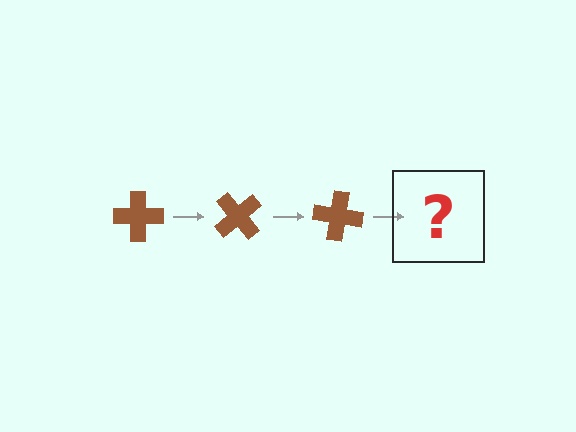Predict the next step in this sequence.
The next step is a brown cross rotated 150 degrees.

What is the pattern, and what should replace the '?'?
The pattern is that the cross rotates 50 degrees each step. The '?' should be a brown cross rotated 150 degrees.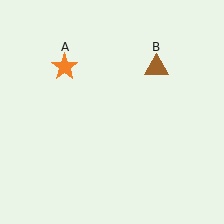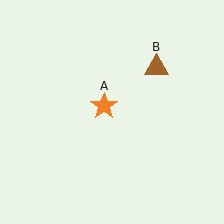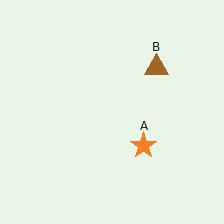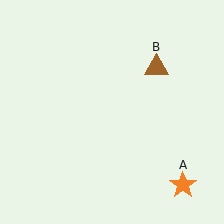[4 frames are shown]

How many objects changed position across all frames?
1 object changed position: orange star (object A).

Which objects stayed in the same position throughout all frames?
Brown triangle (object B) remained stationary.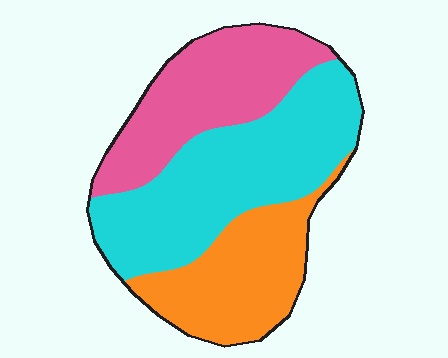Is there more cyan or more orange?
Cyan.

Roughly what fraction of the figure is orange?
Orange covers roughly 25% of the figure.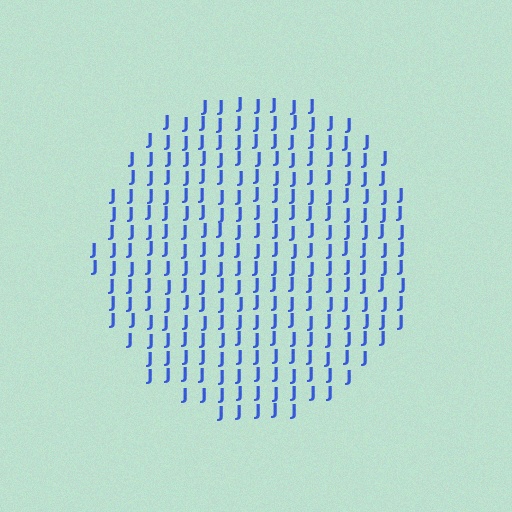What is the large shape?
The large shape is a circle.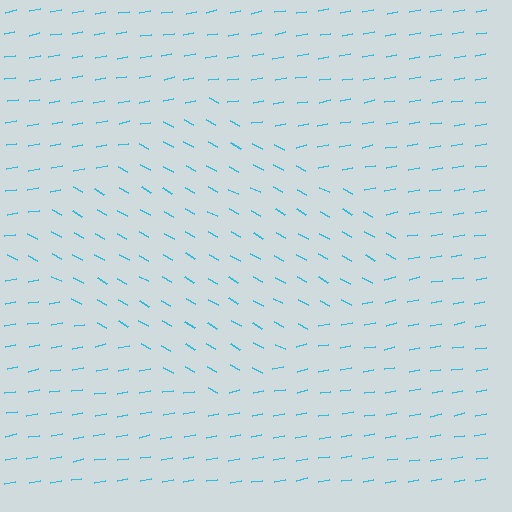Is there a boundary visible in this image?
Yes, there is a texture boundary formed by a change in line orientation.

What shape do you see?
I see a diamond.